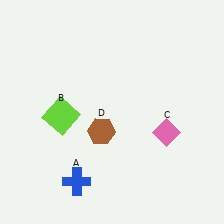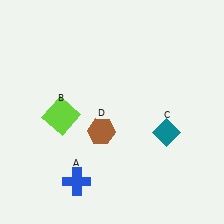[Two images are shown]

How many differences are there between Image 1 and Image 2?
There is 1 difference between the two images.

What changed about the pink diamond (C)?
In Image 1, C is pink. In Image 2, it changed to teal.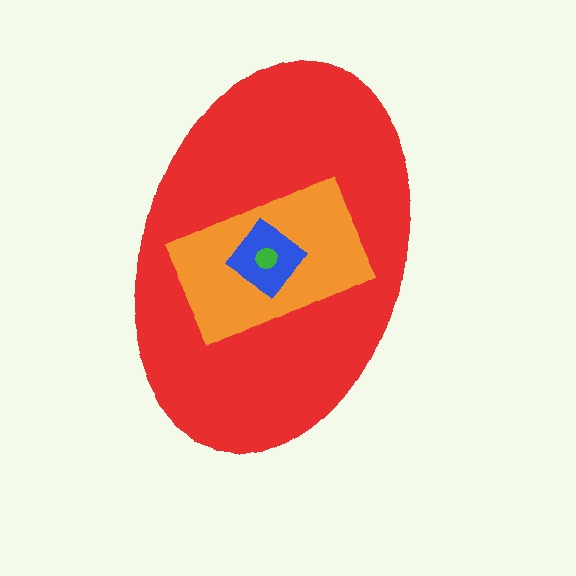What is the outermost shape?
The red ellipse.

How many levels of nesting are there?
4.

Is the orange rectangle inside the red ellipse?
Yes.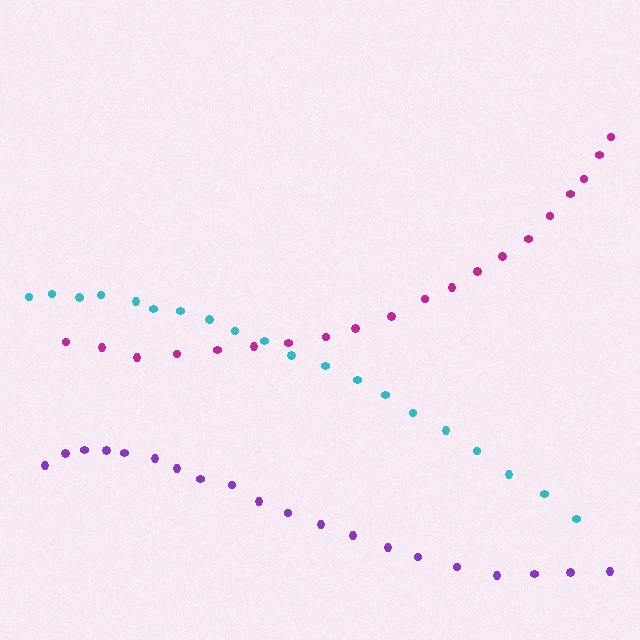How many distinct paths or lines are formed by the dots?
There are 3 distinct paths.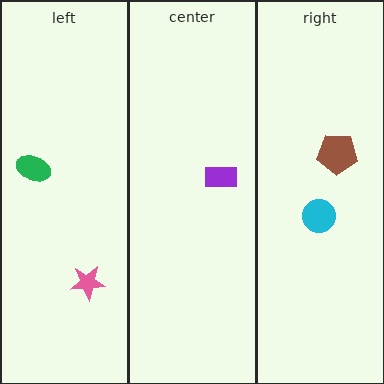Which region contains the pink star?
The left region.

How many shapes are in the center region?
1.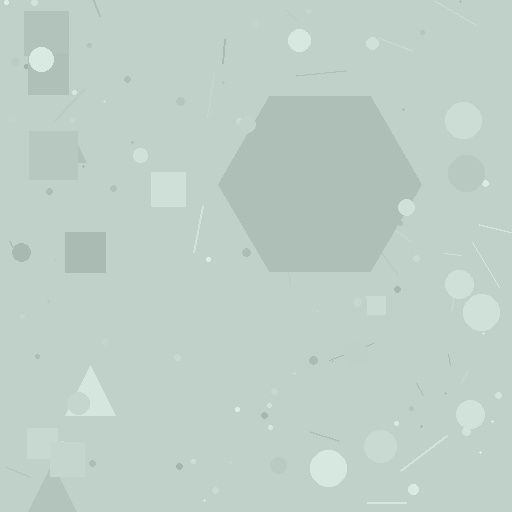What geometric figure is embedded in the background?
A hexagon is embedded in the background.